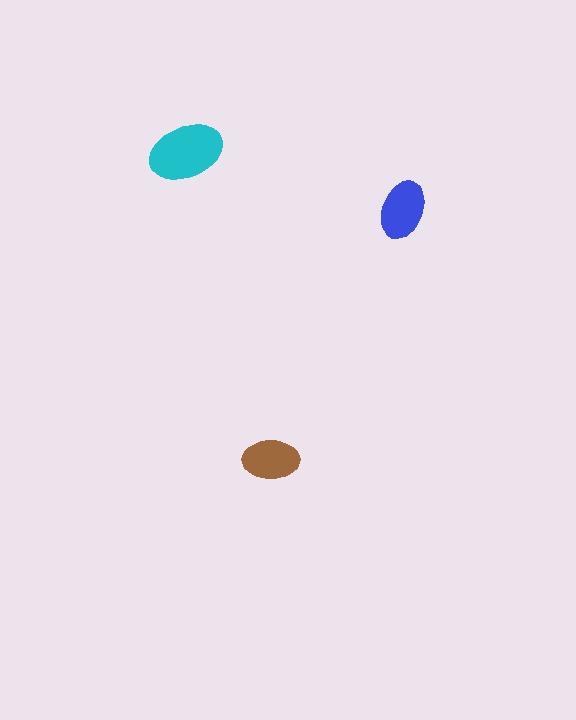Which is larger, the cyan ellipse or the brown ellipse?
The cyan one.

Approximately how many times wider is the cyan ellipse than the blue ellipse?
About 1.5 times wider.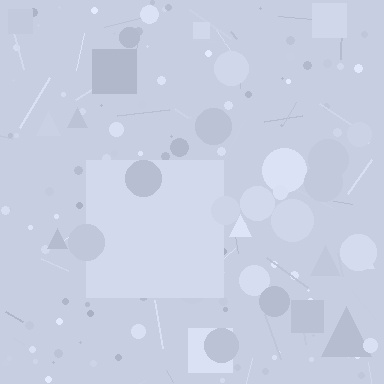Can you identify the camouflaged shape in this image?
The camouflaged shape is a square.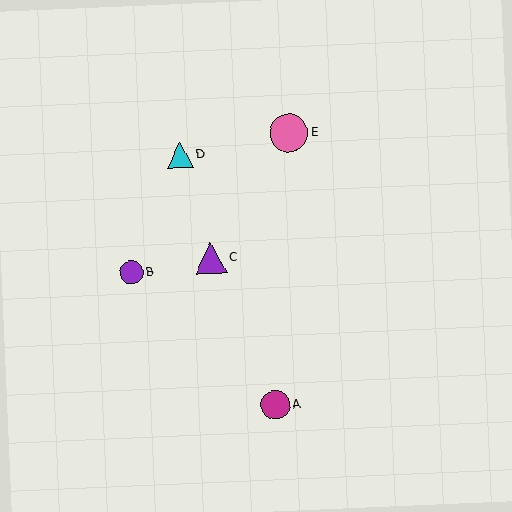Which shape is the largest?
The pink circle (labeled E) is the largest.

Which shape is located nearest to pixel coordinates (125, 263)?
The purple circle (labeled B) at (131, 273) is nearest to that location.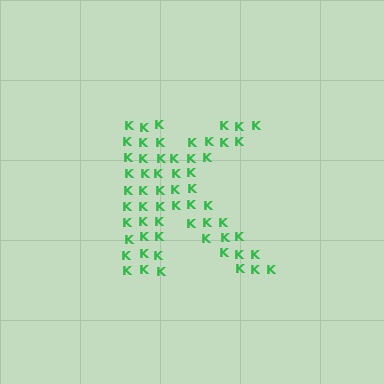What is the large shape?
The large shape is the letter K.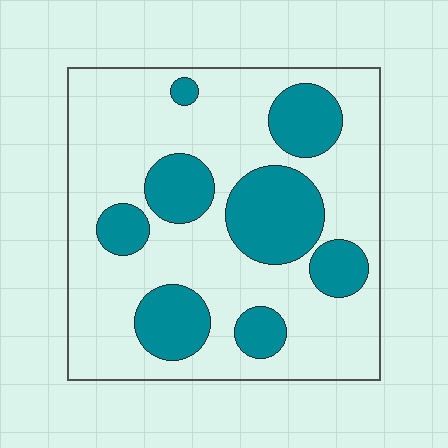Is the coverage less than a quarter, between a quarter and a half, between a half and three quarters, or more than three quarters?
Between a quarter and a half.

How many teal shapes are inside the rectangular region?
8.